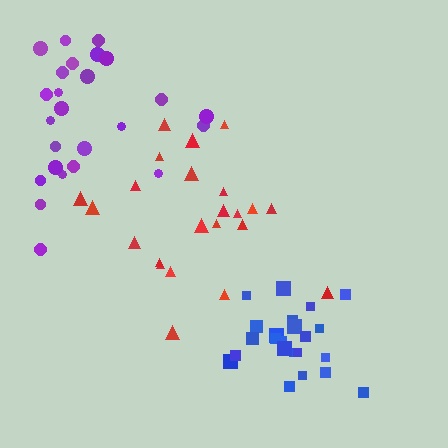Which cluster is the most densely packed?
Blue.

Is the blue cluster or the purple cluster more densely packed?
Blue.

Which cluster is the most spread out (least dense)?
Purple.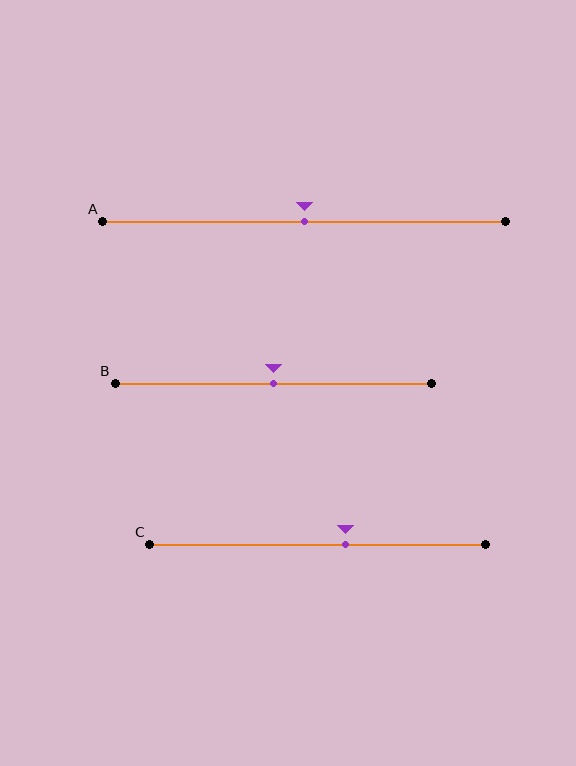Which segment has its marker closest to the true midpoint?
Segment A has its marker closest to the true midpoint.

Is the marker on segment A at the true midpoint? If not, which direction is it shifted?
Yes, the marker on segment A is at the true midpoint.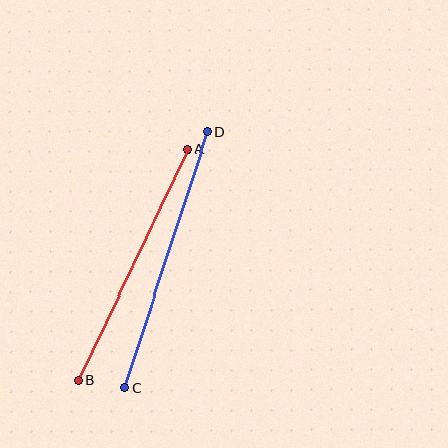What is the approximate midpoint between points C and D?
The midpoint is at approximately (166, 260) pixels.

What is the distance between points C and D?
The distance is approximately 269 pixels.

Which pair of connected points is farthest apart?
Points C and D are farthest apart.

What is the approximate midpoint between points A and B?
The midpoint is at approximately (133, 265) pixels.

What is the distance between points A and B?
The distance is approximately 255 pixels.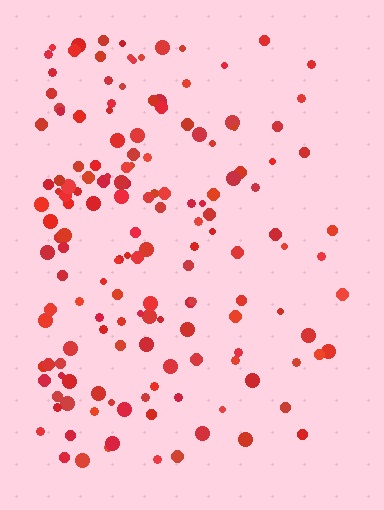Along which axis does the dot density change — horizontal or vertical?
Horizontal.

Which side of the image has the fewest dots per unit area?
The right.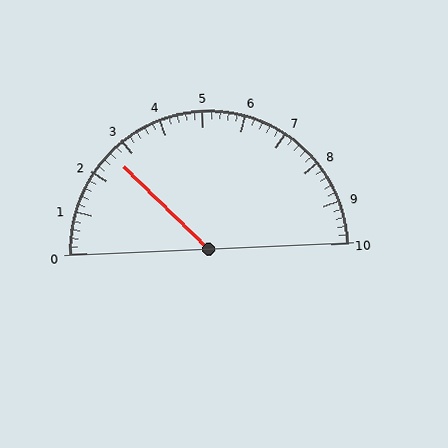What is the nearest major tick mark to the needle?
The nearest major tick mark is 3.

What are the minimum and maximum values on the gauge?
The gauge ranges from 0 to 10.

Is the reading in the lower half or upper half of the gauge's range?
The reading is in the lower half of the range (0 to 10).